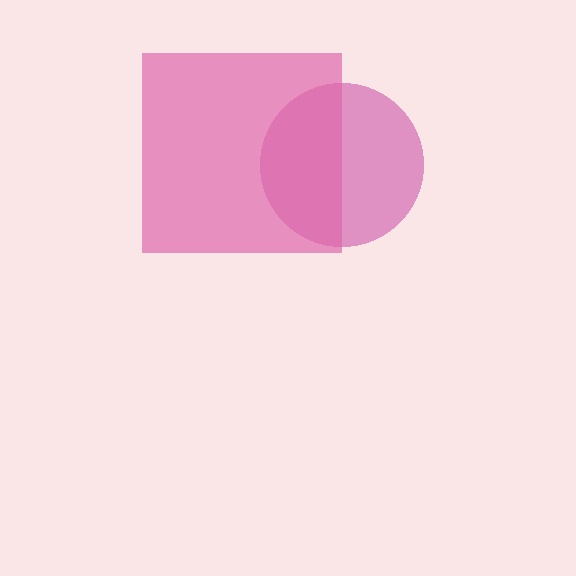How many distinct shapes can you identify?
There are 2 distinct shapes: a magenta circle, a pink square.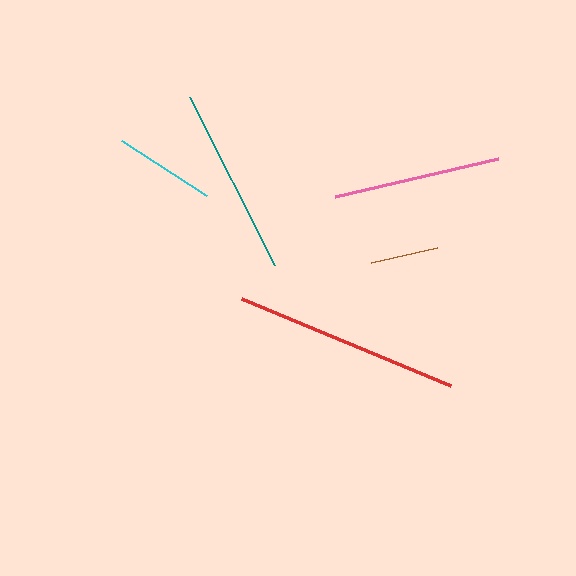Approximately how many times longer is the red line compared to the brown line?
The red line is approximately 3.3 times the length of the brown line.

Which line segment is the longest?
The red line is the longest at approximately 226 pixels.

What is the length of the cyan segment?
The cyan segment is approximately 102 pixels long.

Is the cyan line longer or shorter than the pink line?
The pink line is longer than the cyan line.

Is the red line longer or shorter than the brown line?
The red line is longer than the brown line.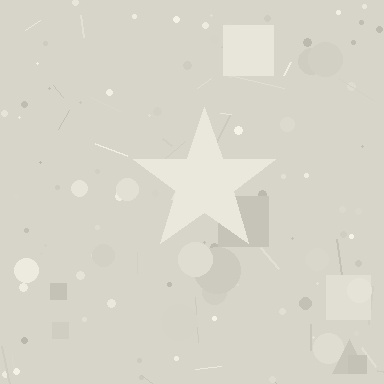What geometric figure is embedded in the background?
A star is embedded in the background.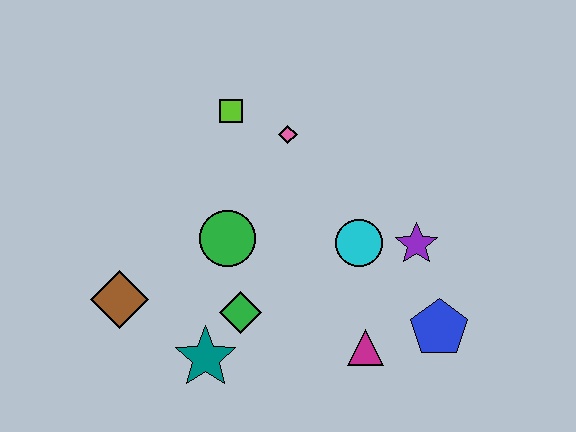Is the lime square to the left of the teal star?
No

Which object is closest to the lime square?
The pink diamond is closest to the lime square.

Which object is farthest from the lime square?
The blue pentagon is farthest from the lime square.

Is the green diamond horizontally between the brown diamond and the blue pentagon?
Yes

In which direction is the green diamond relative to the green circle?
The green diamond is below the green circle.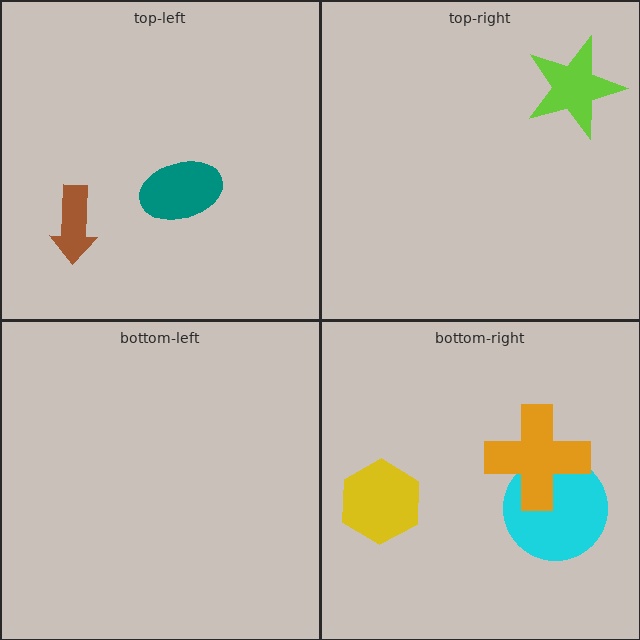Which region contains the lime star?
The top-right region.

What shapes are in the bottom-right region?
The yellow hexagon, the cyan circle, the orange cross.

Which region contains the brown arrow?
The top-left region.